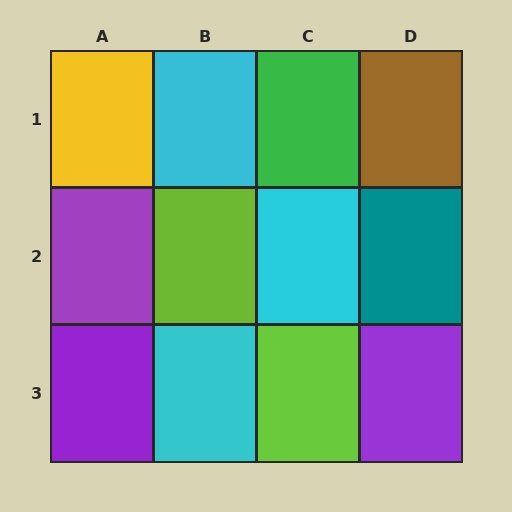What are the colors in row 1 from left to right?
Yellow, cyan, green, brown.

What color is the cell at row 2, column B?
Lime.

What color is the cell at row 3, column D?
Purple.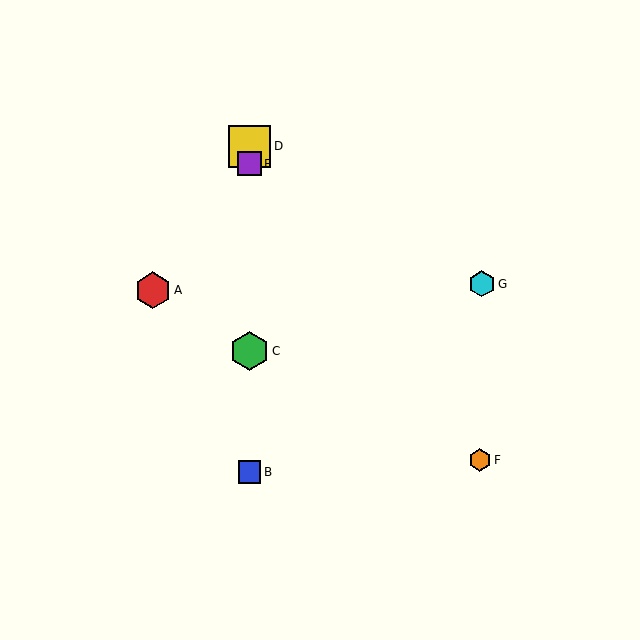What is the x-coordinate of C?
Object C is at x≈250.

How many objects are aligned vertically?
4 objects (B, C, D, E) are aligned vertically.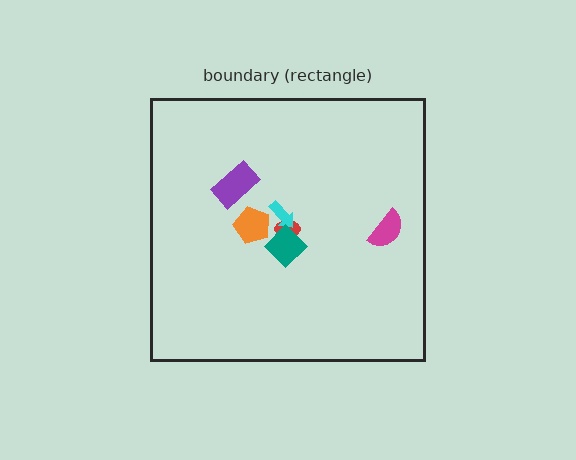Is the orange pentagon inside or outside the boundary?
Inside.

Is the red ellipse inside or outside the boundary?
Inside.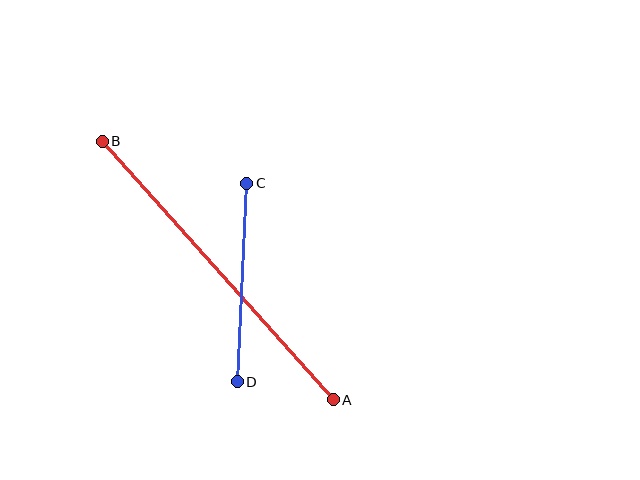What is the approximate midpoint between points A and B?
The midpoint is at approximately (218, 271) pixels.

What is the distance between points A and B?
The distance is approximately 346 pixels.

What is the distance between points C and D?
The distance is approximately 199 pixels.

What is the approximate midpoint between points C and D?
The midpoint is at approximately (242, 283) pixels.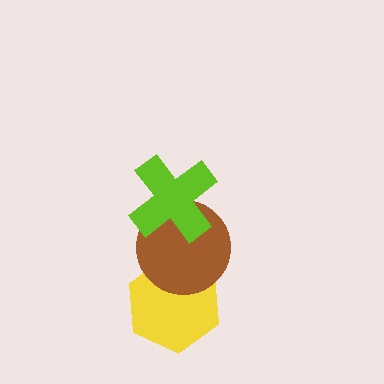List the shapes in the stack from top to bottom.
From top to bottom: the lime cross, the brown circle, the yellow hexagon.